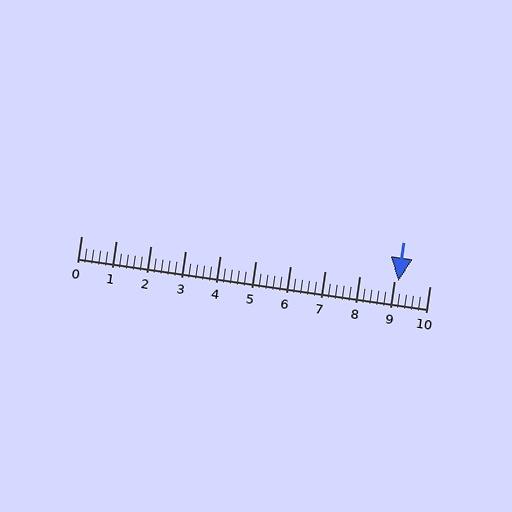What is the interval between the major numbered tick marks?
The major tick marks are spaced 1 units apart.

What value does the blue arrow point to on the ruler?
The blue arrow points to approximately 9.1.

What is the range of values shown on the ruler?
The ruler shows values from 0 to 10.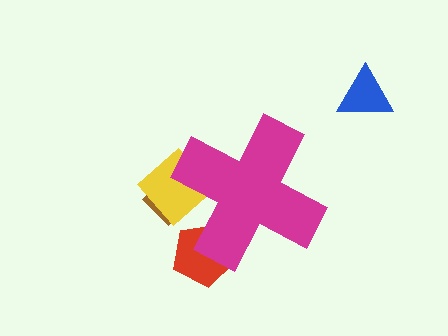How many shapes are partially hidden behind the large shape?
3 shapes are partially hidden.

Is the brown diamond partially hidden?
Yes, the brown diamond is partially hidden behind the magenta cross.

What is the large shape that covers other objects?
A magenta cross.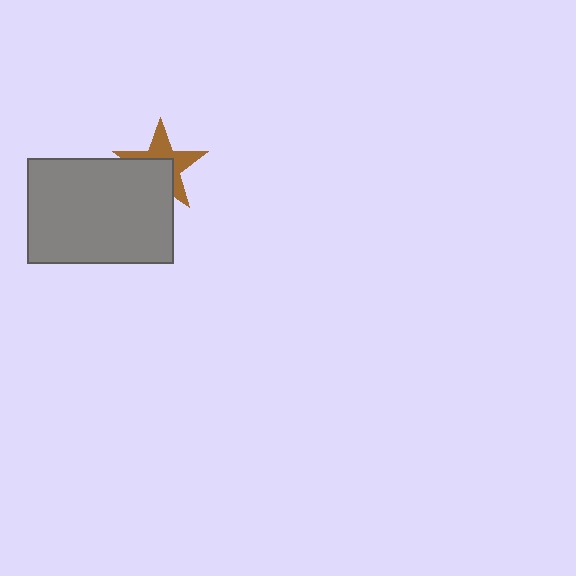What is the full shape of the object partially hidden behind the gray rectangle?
The partially hidden object is a brown star.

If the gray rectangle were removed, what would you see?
You would see the complete brown star.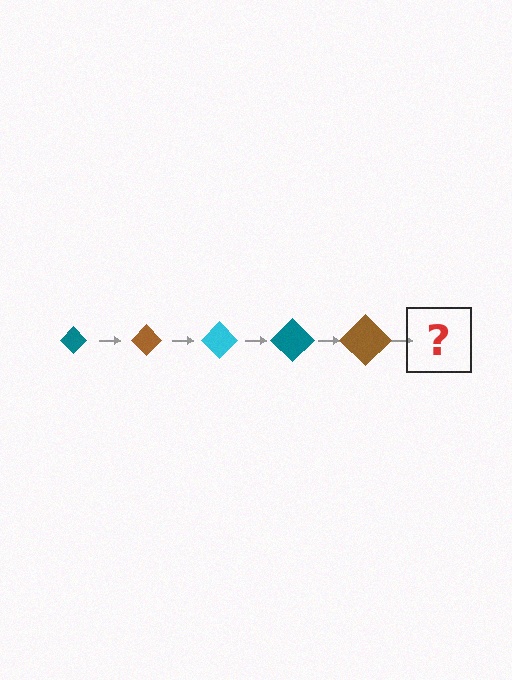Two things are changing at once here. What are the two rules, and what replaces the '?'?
The two rules are that the diamond grows larger each step and the color cycles through teal, brown, and cyan. The '?' should be a cyan diamond, larger than the previous one.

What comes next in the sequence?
The next element should be a cyan diamond, larger than the previous one.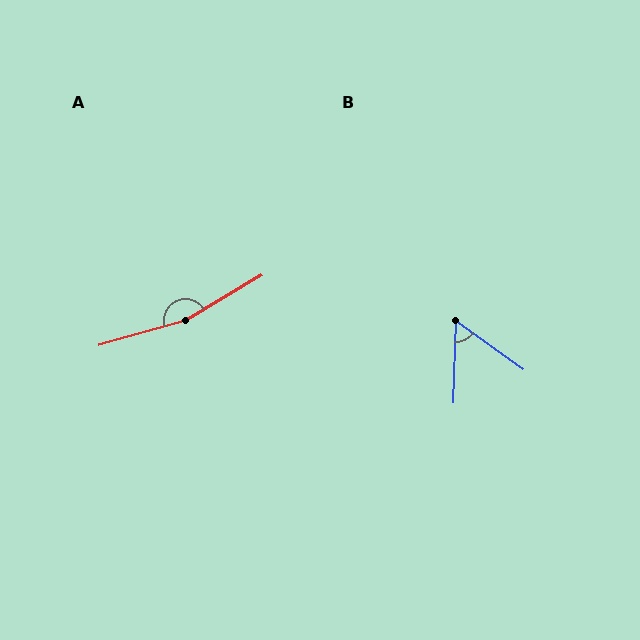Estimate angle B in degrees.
Approximately 56 degrees.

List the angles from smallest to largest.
B (56°), A (165°).